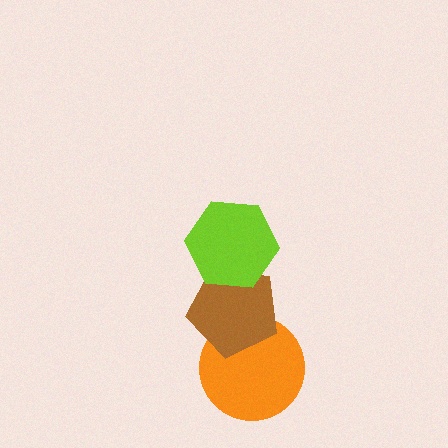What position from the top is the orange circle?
The orange circle is 3rd from the top.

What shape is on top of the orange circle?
The brown pentagon is on top of the orange circle.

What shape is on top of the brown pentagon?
The lime hexagon is on top of the brown pentagon.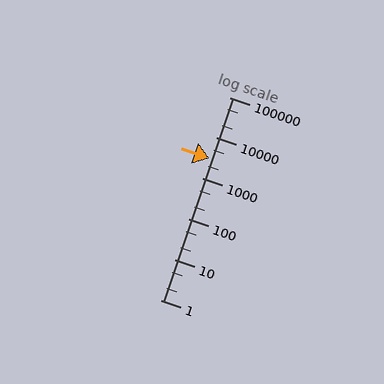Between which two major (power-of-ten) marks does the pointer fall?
The pointer is between 1000 and 10000.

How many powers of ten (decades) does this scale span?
The scale spans 5 decades, from 1 to 100000.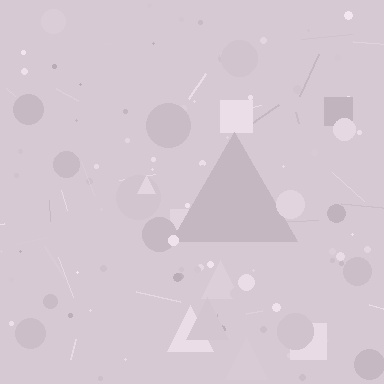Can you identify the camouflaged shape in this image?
The camouflaged shape is a triangle.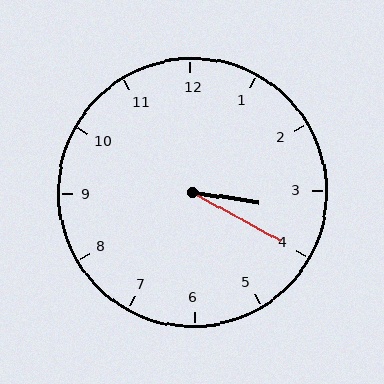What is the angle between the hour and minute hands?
Approximately 20 degrees.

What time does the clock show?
3:20.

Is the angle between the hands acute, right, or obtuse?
It is acute.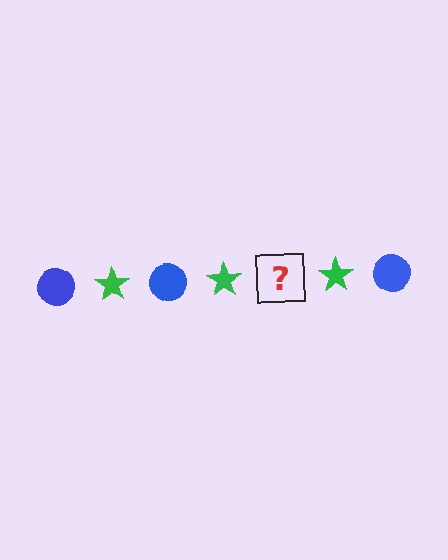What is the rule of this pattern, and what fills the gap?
The rule is that the pattern alternates between blue circle and green star. The gap should be filled with a blue circle.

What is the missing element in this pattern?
The missing element is a blue circle.